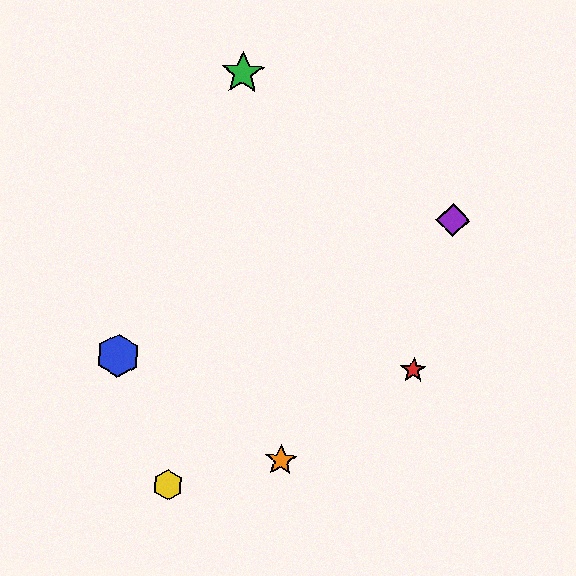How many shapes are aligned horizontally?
2 shapes (the red star, the blue hexagon) are aligned horizontally.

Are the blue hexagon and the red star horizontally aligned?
Yes, both are at y≈356.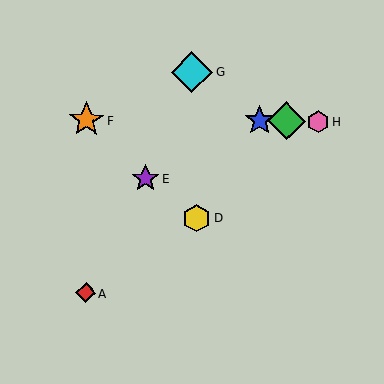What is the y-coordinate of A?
Object A is at y≈293.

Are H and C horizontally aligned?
Yes, both are at y≈121.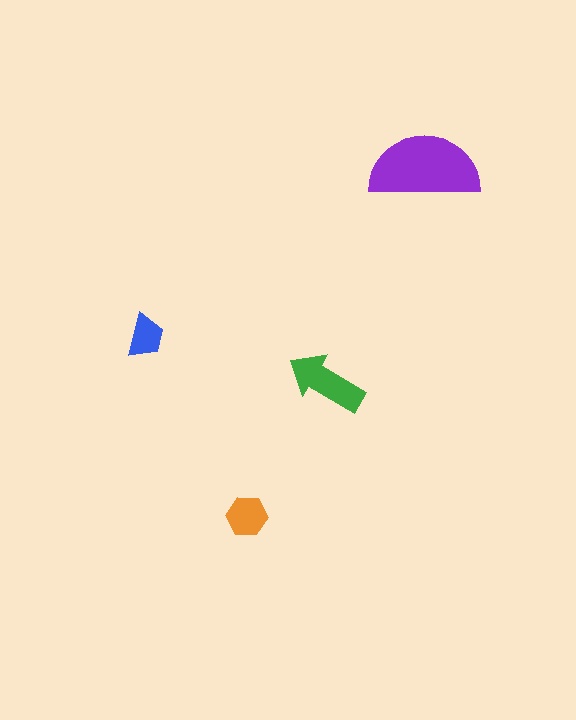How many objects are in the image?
There are 4 objects in the image.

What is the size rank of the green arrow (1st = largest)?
2nd.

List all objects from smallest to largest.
The blue trapezoid, the orange hexagon, the green arrow, the purple semicircle.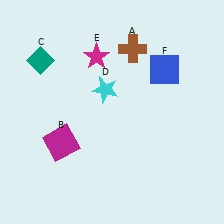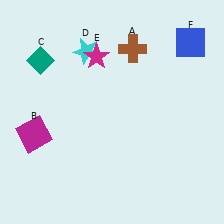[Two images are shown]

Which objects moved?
The objects that moved are: the magenta square (B), the cyan star (D), the blue square (F).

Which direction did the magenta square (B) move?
The magenta square (B) moved left.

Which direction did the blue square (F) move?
The blue square (F) moved up.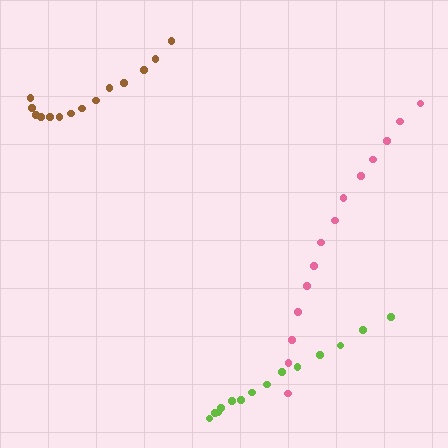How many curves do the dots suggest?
There are 3 distinct paths.